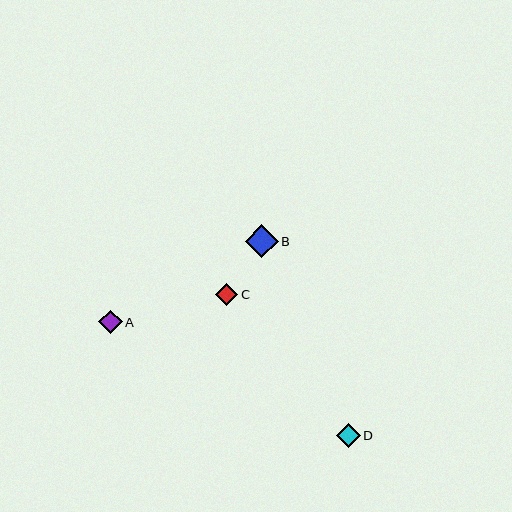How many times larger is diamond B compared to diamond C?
Diamond B is approximately 1.5 times the size of diamond C.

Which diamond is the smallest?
Diamond C is the smallest with a size of approximately 22 pixels.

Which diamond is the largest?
Diamond B is the largest with a size of approximately 33 pixels.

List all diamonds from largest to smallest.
From largest to smallest: B, D, A, C.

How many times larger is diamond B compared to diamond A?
Diamond B is approximately 1.4 times the size of diamond A.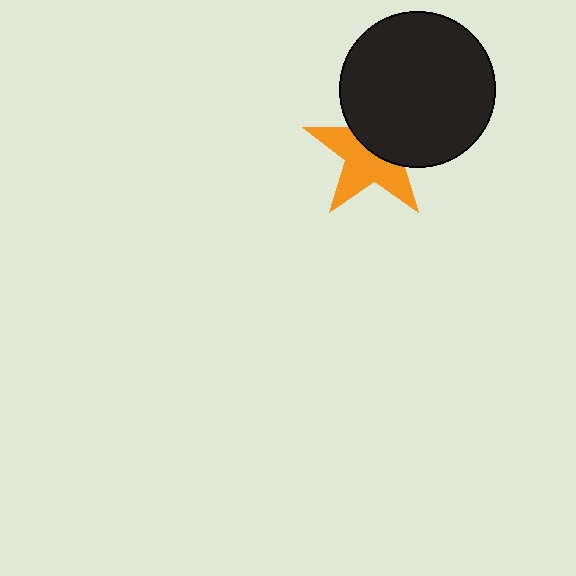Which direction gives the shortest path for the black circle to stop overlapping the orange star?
Moving toward the upper-right gives the shortest separation.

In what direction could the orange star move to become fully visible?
The orange star could move toward the lower-left. That would shift it out from behind the black circle entirely.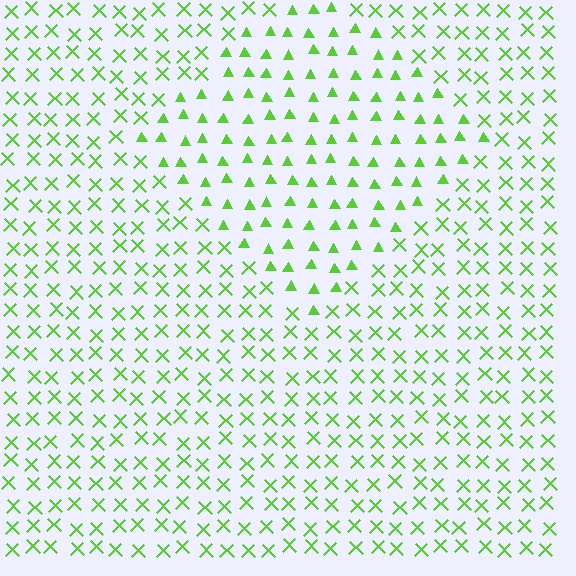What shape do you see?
I see a diamond.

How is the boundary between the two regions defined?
The boundary is defined by a change in element shape: triangles inside vs. X marks outside. All elements share the same color and spacing.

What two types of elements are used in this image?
The image uses triangles inside the diamond region and X marks outside it.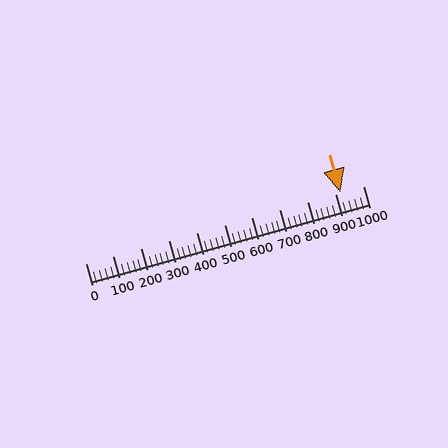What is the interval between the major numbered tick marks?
The major tick marks are spaced 100 units apart.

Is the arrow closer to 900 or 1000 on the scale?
The arrow is closer to 900.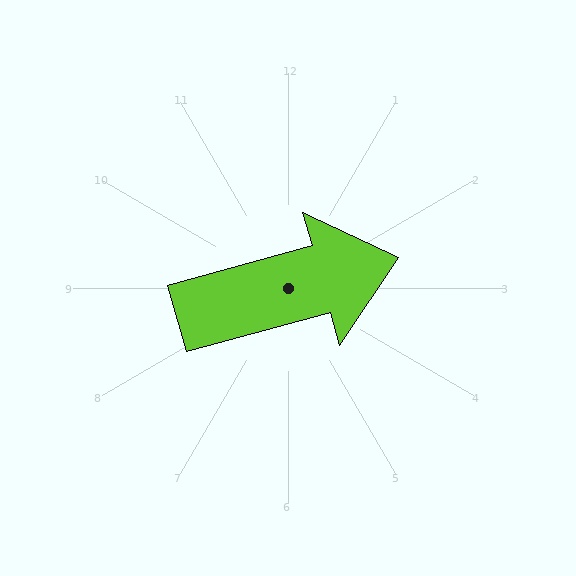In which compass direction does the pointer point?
East.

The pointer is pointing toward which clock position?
Roughly 2 o'clock.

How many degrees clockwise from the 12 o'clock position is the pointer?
Approximately 75 degrees.